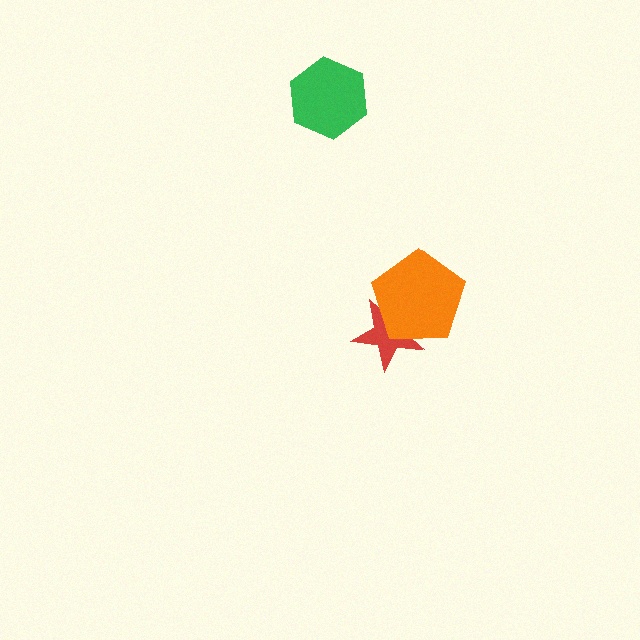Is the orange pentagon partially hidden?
No, no other shape covers it.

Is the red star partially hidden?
Yes, it is partially covered by another shape.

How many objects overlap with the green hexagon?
0 objects overlap with the green hexagon.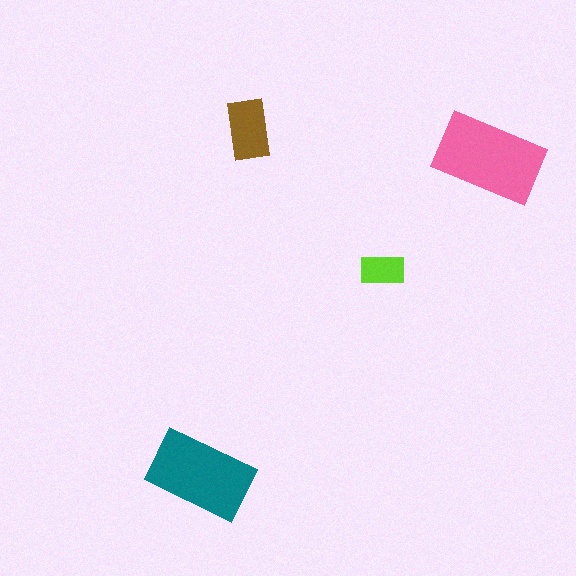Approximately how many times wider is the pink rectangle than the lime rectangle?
About 2.5 times wider.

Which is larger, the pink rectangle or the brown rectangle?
The pink one.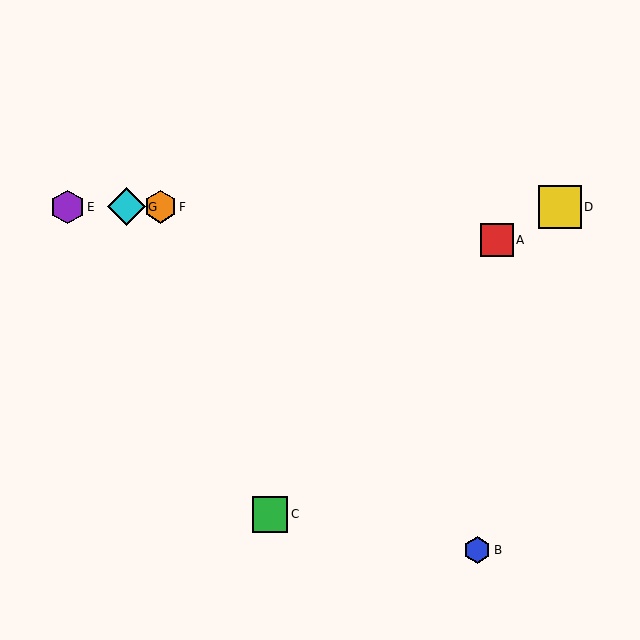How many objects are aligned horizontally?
4 objects (D, E, F, G) are aligned horizontally.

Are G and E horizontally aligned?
Yes, both are at y≈207.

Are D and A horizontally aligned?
No, D is at y≈207 and A is at y≈240.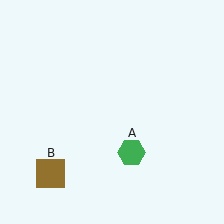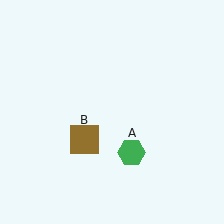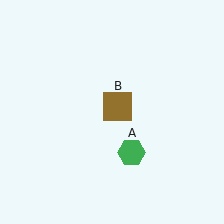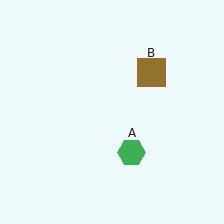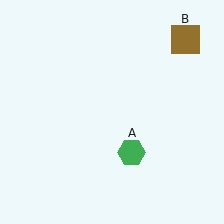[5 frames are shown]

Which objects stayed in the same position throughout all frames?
Green hexagon (object A) remained stationary.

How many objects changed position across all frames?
1 object changed position: brown square (object B).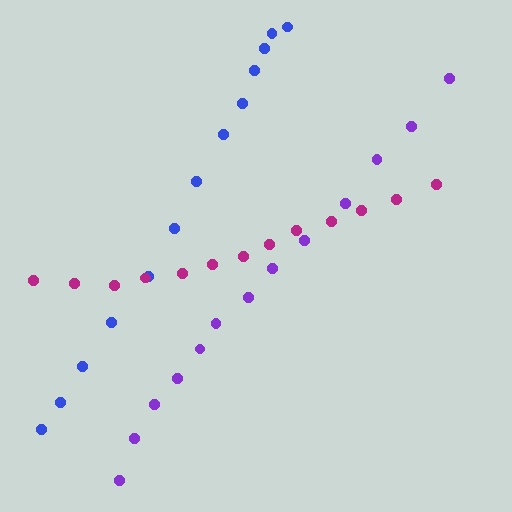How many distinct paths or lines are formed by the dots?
There are 3 distinct paths.